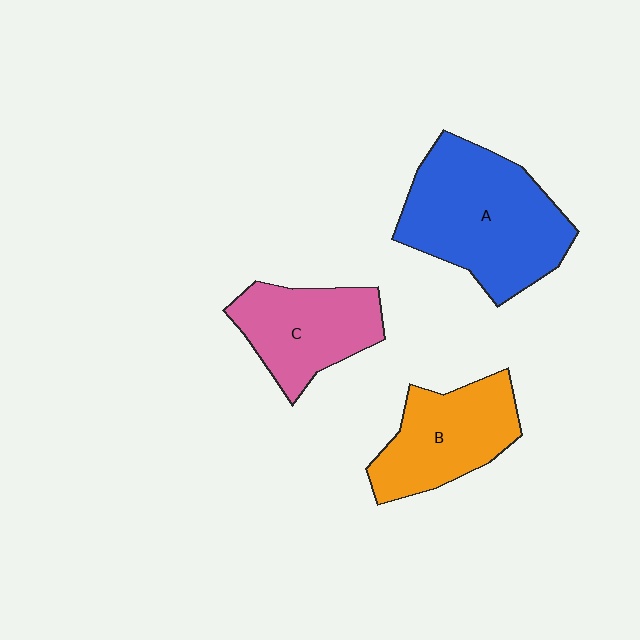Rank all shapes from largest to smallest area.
From largest to smallest: A (blue), B (orange), C (pink).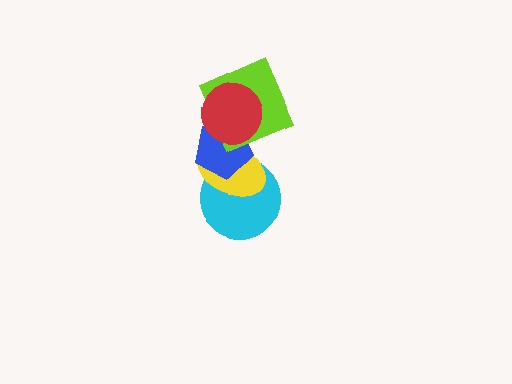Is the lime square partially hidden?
Yes, it is partially covered by another shape.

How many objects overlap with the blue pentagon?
4 objects overlap with the blue pentagon.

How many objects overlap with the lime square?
2 objects overlap with the lime square.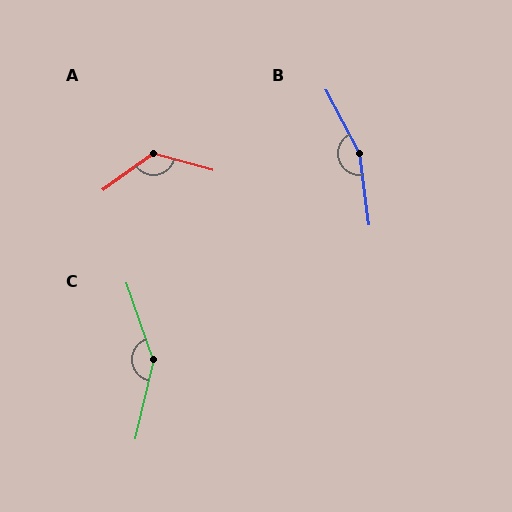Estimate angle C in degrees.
Approximately 148 degrees.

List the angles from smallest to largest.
A (129°), C (148°), B (160°).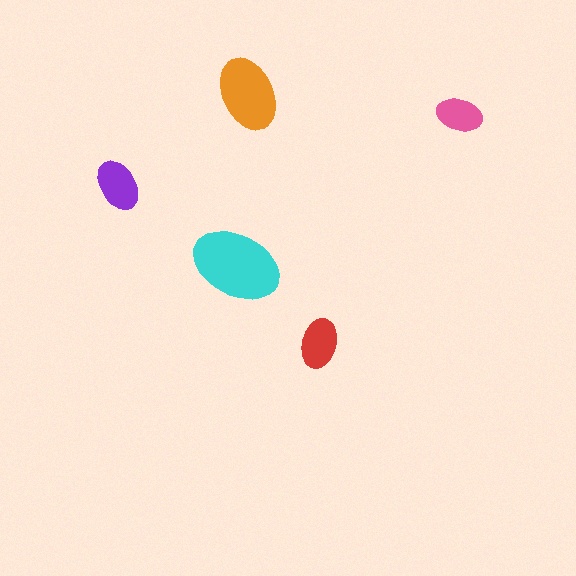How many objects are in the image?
There are 5 objects in the image.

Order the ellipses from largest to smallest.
the cyan one, the orange one, the purple one, the red one, the pink one.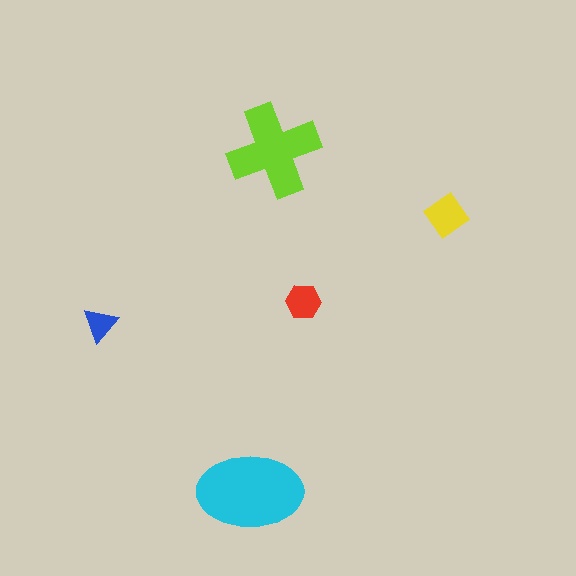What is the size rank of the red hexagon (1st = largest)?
4th.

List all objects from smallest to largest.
The blue triangle, the red hexagon, the yellow diamond, the lime cross, the cyan ellipse.